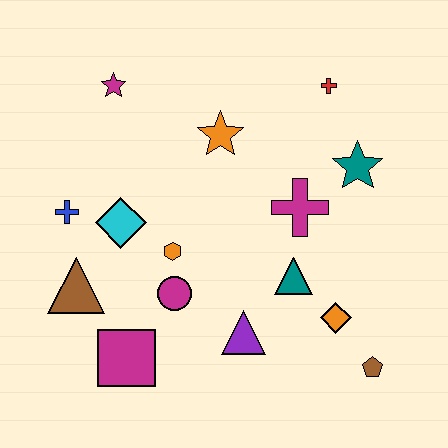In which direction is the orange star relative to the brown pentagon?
The orange star is above the brown pentagon.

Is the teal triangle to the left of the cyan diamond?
No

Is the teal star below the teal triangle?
No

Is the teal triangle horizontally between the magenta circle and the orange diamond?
Yes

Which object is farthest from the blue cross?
The brown pentagon is farthest from the blue cross.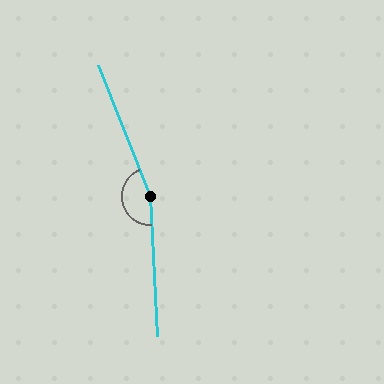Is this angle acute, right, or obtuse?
It is obtuse.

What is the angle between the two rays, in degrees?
Approximately 161 degrees.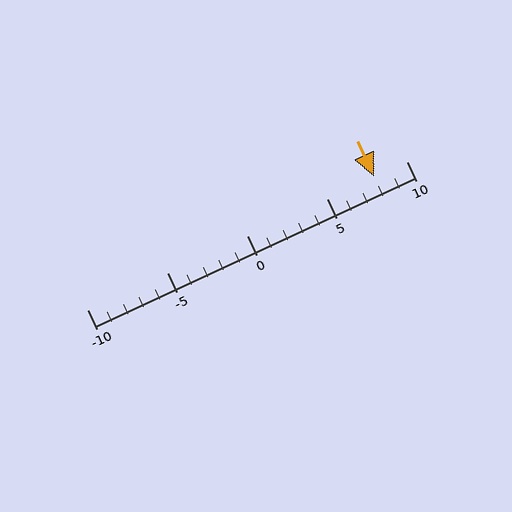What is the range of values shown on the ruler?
The ruler shows values from -10 to 10.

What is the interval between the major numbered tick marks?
The major tick marks are spaced 5 units apart.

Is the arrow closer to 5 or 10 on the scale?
The arrow is closer to 10.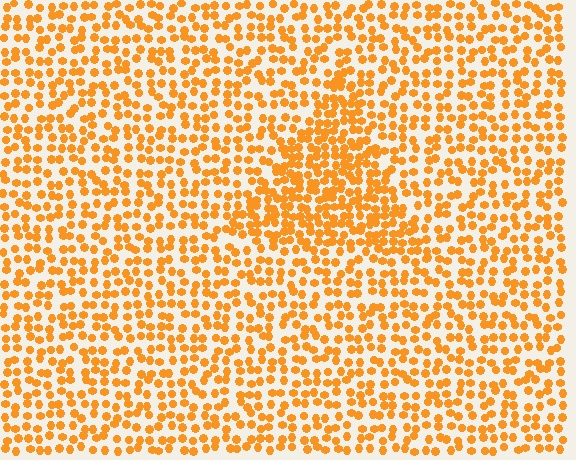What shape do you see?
I see a triangle.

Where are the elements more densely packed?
The elements are more densely packed inside the triangle boundary.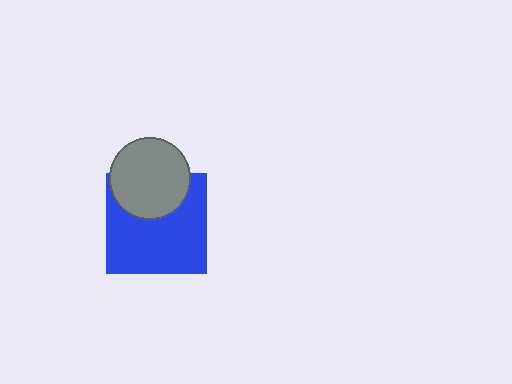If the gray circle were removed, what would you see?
You would see the complete blue square.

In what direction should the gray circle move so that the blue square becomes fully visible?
The gray circle should move up. That is the shortest direction to clear the overlap and leave the blue square fully visible.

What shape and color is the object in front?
The object in front is a gray circle.